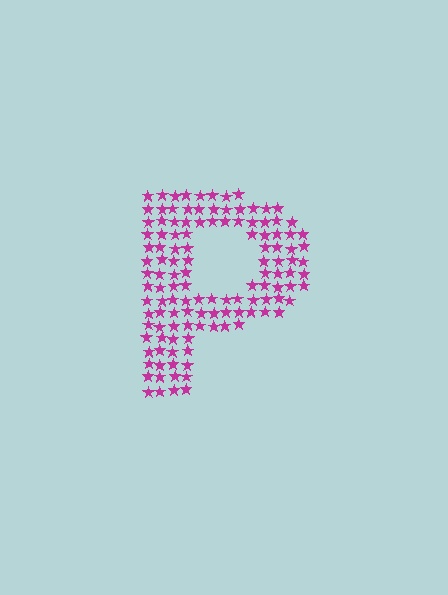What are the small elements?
The small elements are stars.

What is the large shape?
The large shape is the letter P.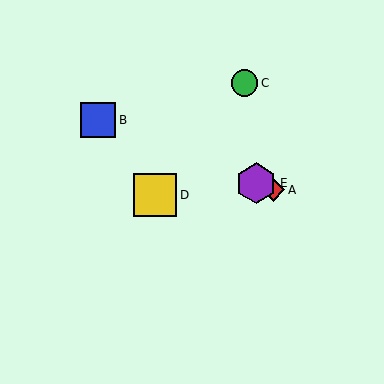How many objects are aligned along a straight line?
3 objects (A, B, E) are aligned along a straight line.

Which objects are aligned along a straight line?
Objects A, B, E are aligned along a straight line.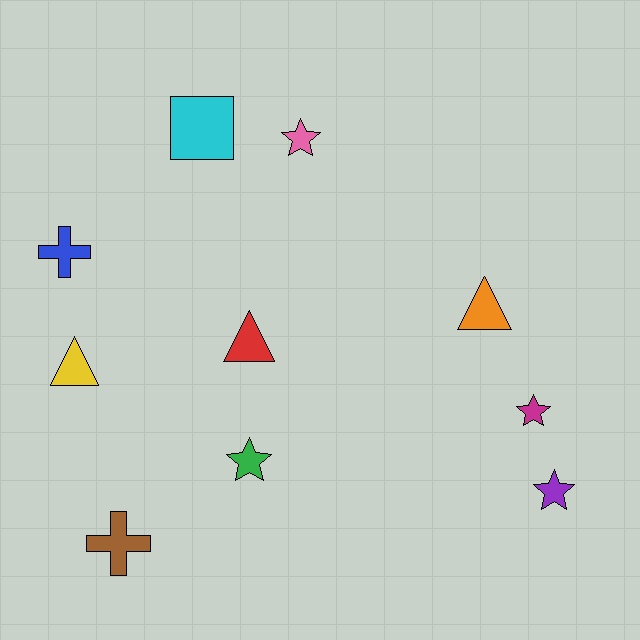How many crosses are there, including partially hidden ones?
There are 2 crosses.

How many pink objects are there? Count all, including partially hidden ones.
There is 1 pink object.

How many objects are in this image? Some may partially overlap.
There are 10 objects.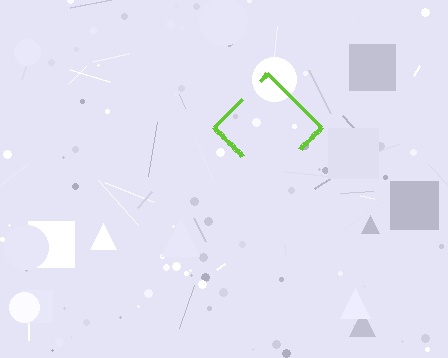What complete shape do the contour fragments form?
The contour fragments form a diamond.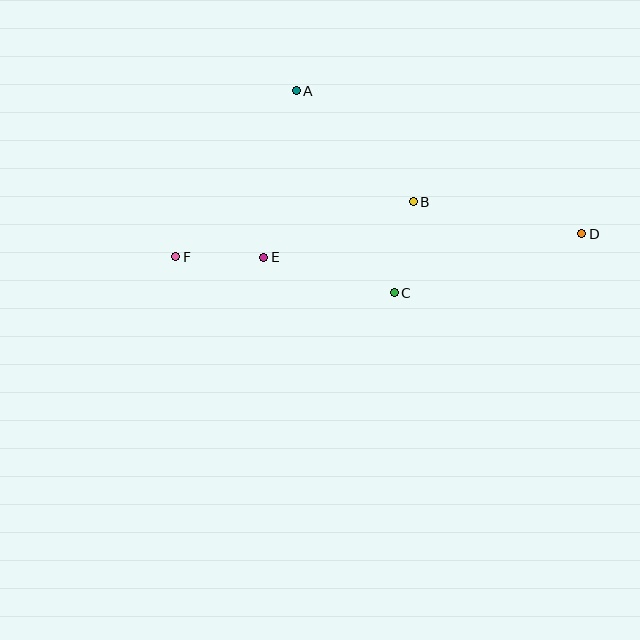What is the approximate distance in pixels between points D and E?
The distance between D and E is approximately 319 pixels.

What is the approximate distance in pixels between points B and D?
The distance between B and D is approximately 172 pixels.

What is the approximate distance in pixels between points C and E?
The distance between C and E is approximately 136 pixels.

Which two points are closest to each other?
Points E and F are closest to each other.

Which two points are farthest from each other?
Points D and F are farthest from each other.